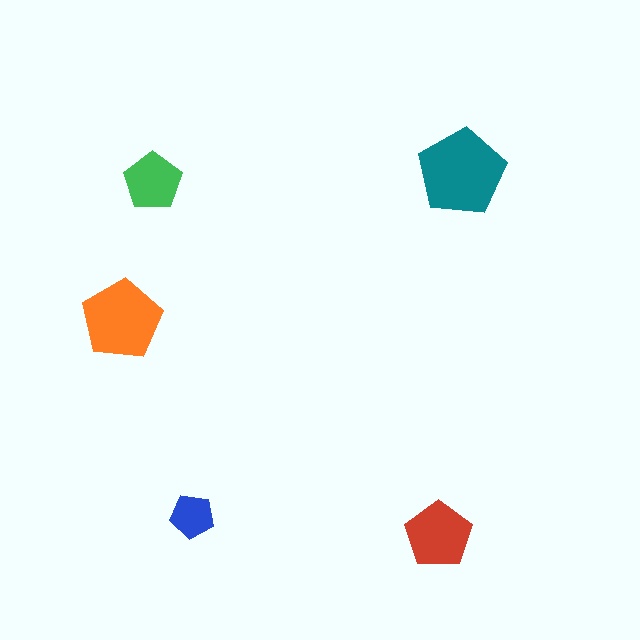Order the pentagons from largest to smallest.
the teal one, the orange one, the red one, the green one, the blue one.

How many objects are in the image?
There are 5 objects in the image.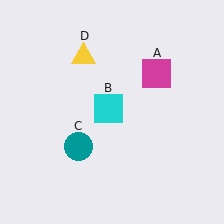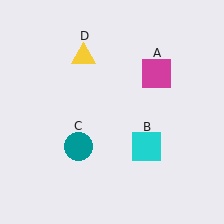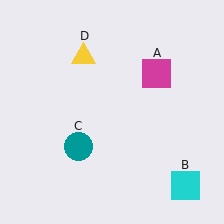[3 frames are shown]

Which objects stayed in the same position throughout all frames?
Magenta square (object A) and teal circle (object C) and yellow triangle (object D) remained stationary.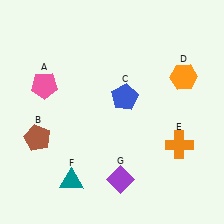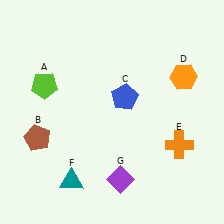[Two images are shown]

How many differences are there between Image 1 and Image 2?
There is 1 difference between the two images.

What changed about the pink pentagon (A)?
In Image 1, A is pink. In Image 2, it changed to lime.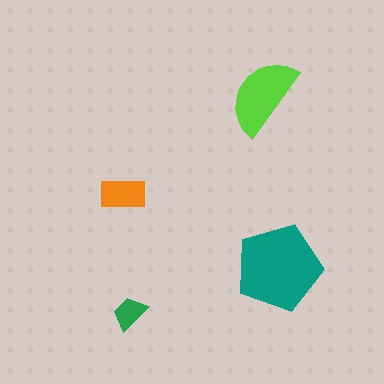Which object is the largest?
The teal pentagon.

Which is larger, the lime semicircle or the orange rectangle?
The lime semicircle.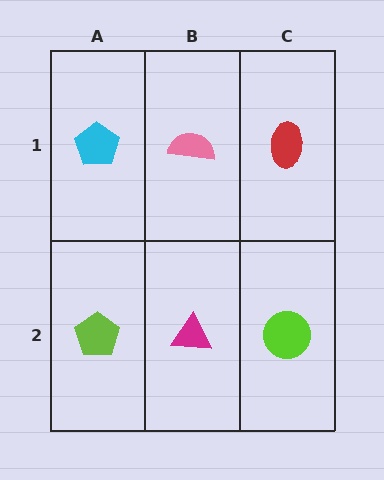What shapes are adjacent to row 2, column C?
A red ellipse (row 1, column C), a magenta triangle (row 2, column B).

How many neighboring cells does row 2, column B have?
3.